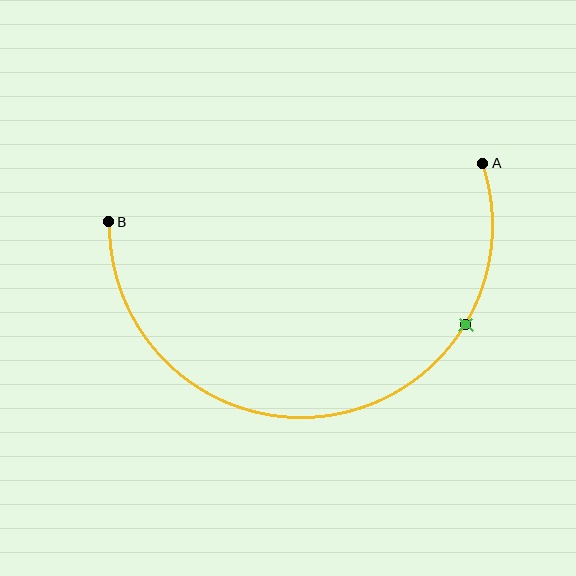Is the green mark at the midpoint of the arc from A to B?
No. The green mark lies on the arc but is closer to endpoint A. The arc midpoint would be at the point on the curve equidistant along the arc from both A and B.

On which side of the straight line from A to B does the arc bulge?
The arc bulges below the straight line connecting A and B.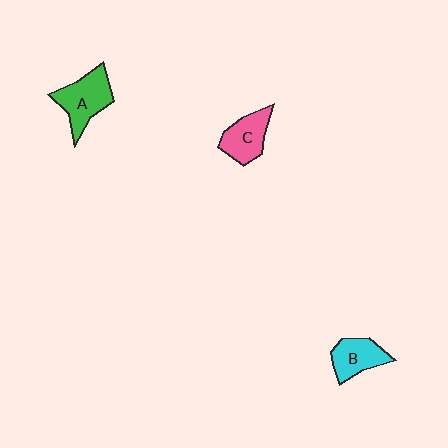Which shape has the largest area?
Shape A (green).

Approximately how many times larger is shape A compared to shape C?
Approximately 1.3 times.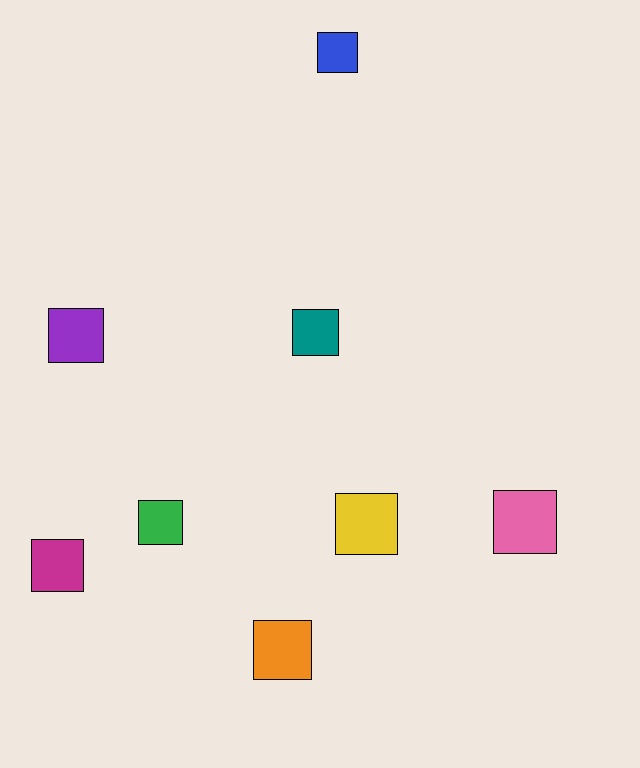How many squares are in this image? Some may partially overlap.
There are 8 squares.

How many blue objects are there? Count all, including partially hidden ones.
There is 1 blue object.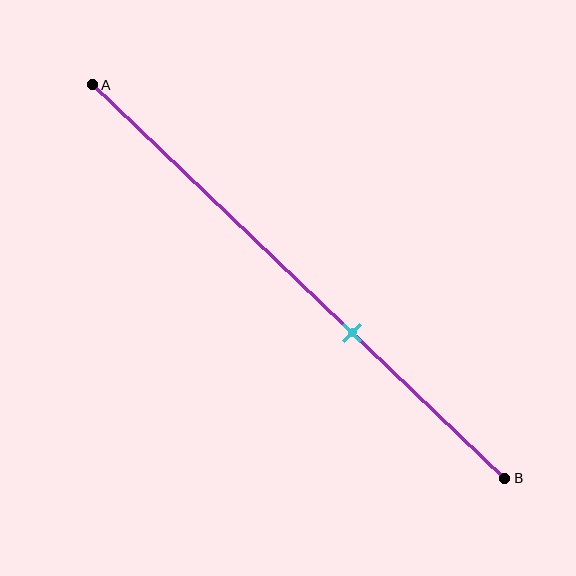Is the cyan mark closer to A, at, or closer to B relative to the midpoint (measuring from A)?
The cyan mark is closer to point B than the midpoint of segment AB.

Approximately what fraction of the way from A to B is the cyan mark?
The cyan mark is approximately 65% of the way from A to B.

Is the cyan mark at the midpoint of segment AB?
No, the mark is at about 65% from A, not at the 50% midpoint.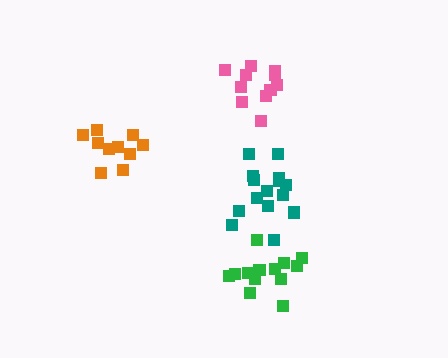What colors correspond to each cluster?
The clusters are colored: teal, green, orange, pink.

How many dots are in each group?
Group 1: 15 dots, Group 2: 13 dots, Group 3: 10 dots, Group 4: 11 dots (49 total).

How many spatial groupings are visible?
There are 4 spatial groupings.